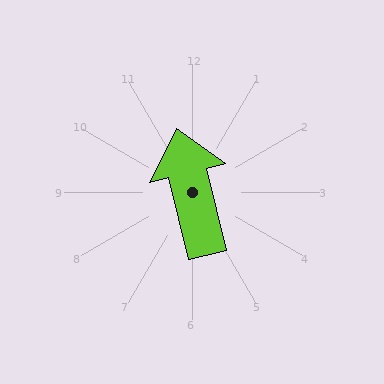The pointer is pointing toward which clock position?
Roughly 12 o'clock.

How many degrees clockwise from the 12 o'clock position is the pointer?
Approximately 347 degrees.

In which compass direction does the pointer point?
North.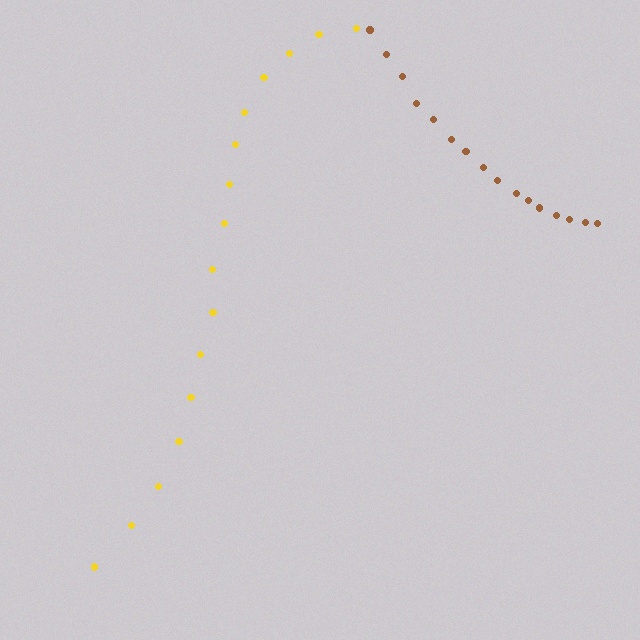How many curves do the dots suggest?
There are 2 distinct paths.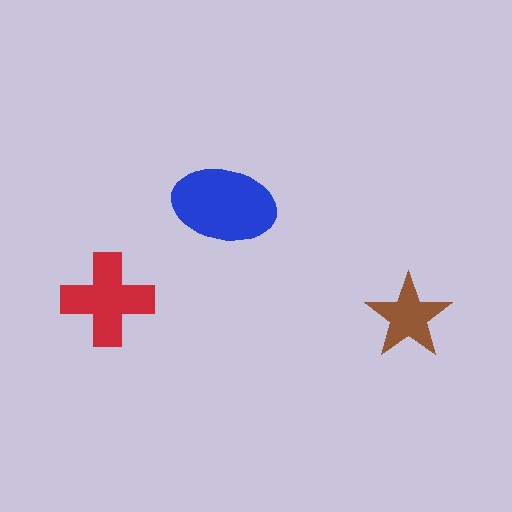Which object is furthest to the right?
The brown star is rightmost.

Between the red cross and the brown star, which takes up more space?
The red cross.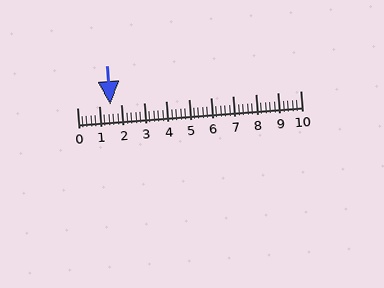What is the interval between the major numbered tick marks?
The major tick marks are spaced 1 units apart.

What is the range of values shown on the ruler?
The ruler shows values from 0 to 10.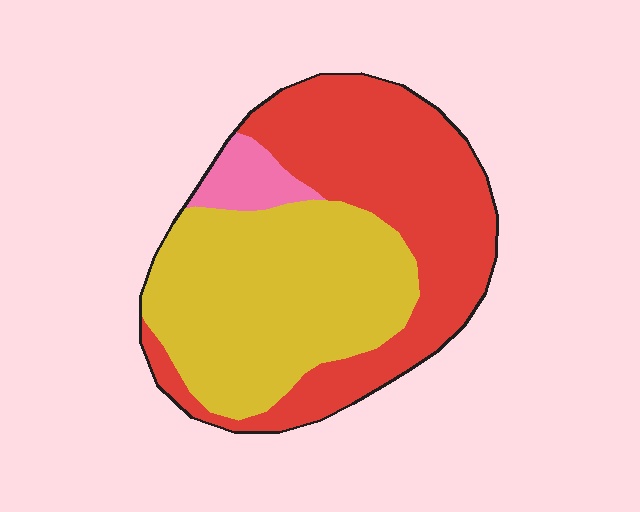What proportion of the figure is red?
Red takes up about one half (1/2) of the figure.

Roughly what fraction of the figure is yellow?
Yellow takes up about one half (1/2) of the figure.